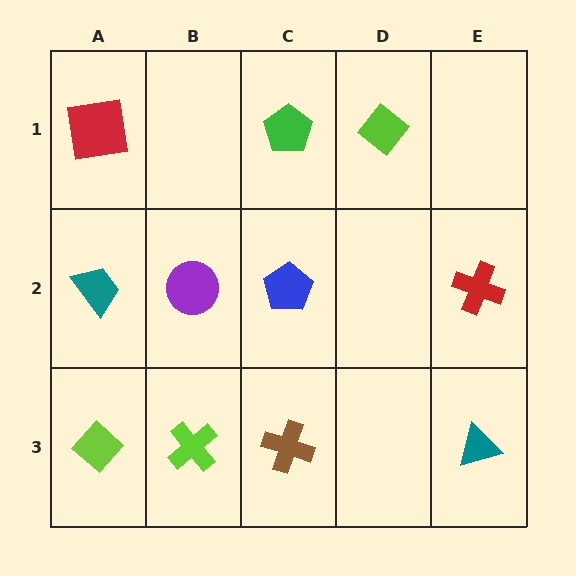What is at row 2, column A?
A teal trapezoid.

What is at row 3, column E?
A teal triangle.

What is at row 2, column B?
A purple circle.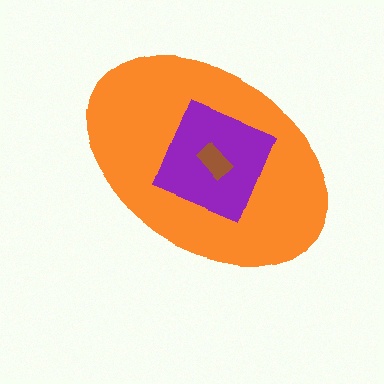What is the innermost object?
The brown rectangle.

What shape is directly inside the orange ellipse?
The purple diamond.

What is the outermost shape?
The orange ellipse.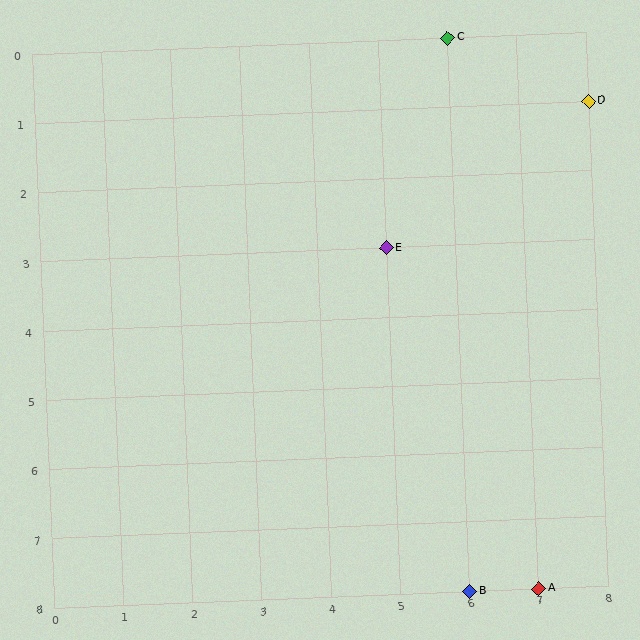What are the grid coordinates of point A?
Point A is at grid coordinates (7, 8).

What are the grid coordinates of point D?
Point D is at grid coordinates (8, 1).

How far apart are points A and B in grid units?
Points A and B are 1 column apart.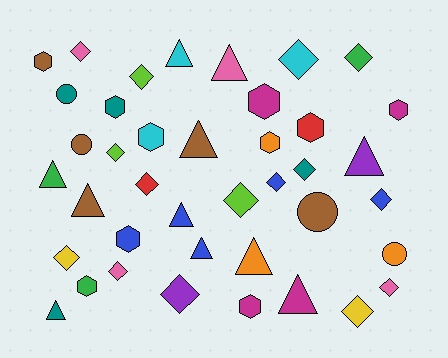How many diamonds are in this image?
There are 15 diamonds.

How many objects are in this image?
There are 40 objects.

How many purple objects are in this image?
There are 2 purple objects.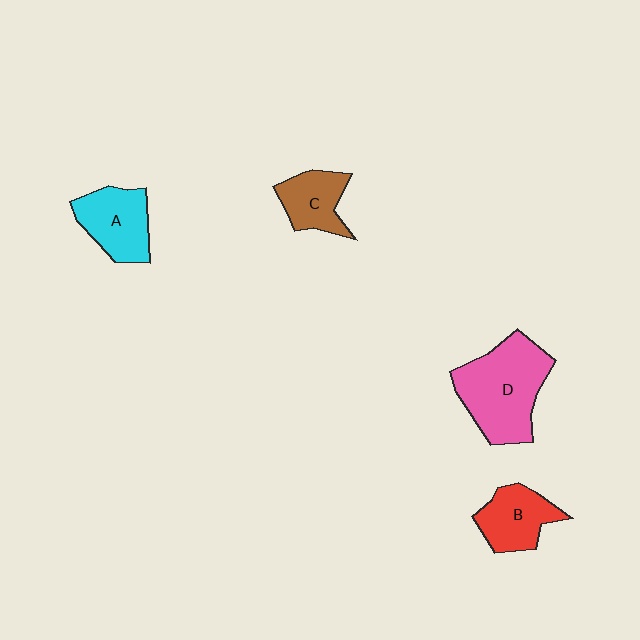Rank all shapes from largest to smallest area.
From largest to smallest: D (pink), A (cyan), B (red), C (brown).